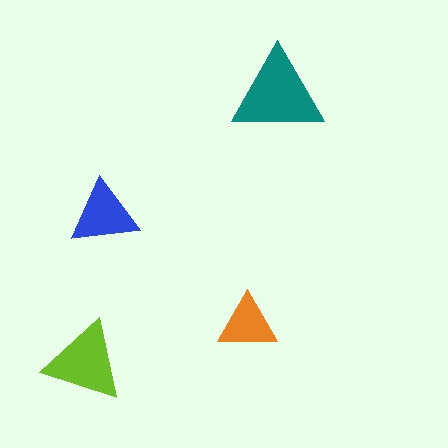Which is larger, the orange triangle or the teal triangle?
The teal one.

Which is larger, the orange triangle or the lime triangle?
The lime one.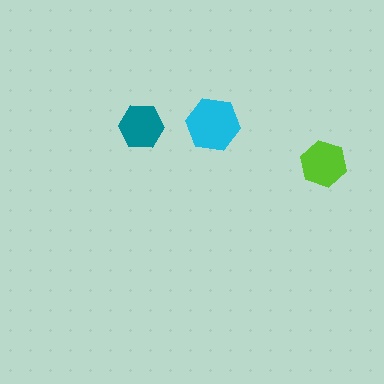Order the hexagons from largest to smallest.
the cyan one, the lime one, the teal one.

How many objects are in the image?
There are 3 objects in the image.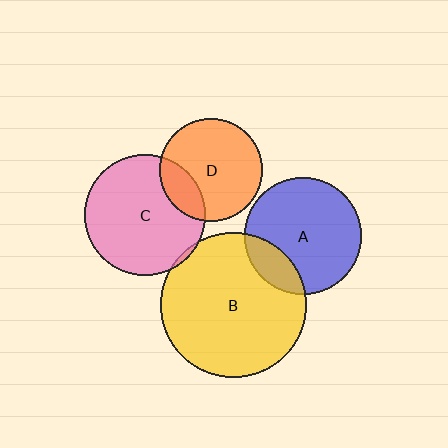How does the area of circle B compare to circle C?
Approximately 1.5 times.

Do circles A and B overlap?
Yes.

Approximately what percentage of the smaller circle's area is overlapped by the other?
Approximately 20%.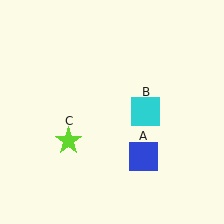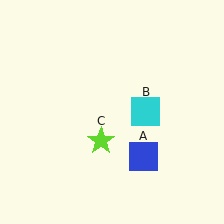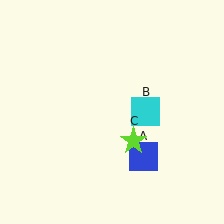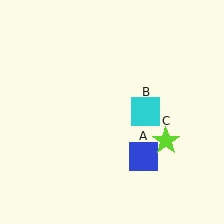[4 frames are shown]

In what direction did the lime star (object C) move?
The lime star (object C) moved right.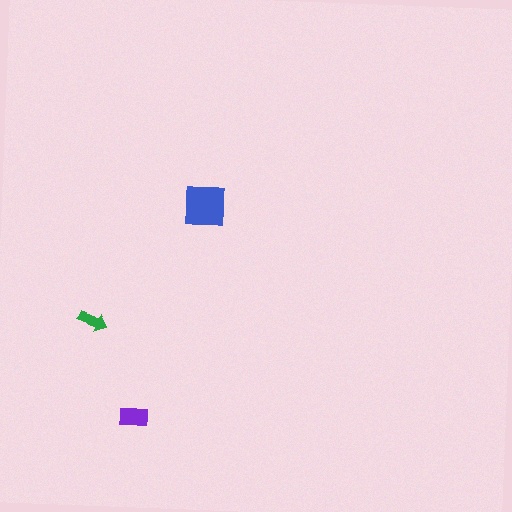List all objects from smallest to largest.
The green arrow, the purple rectangle, the blue square.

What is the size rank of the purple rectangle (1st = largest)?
2nd.